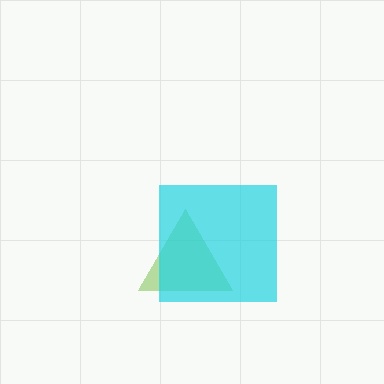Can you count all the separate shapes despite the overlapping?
Yes, there are 2 separate shapes.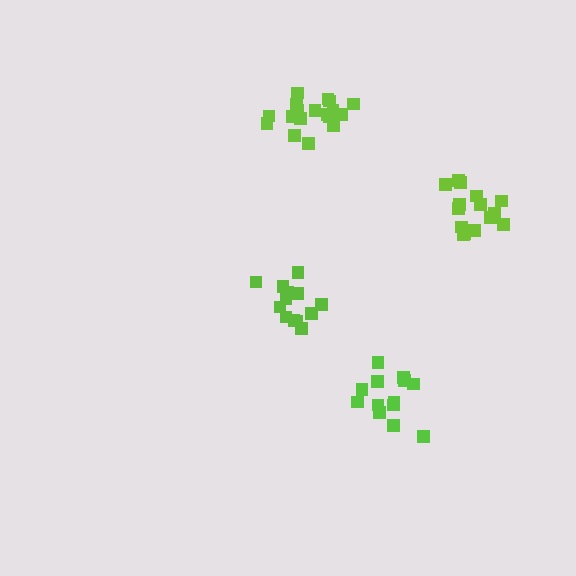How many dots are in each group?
Group 1: 13 dots, Group 2: 18 dots, Group 3: 13 dots, Group 4: 15 dots (59 total).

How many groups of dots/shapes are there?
There are 4 groups.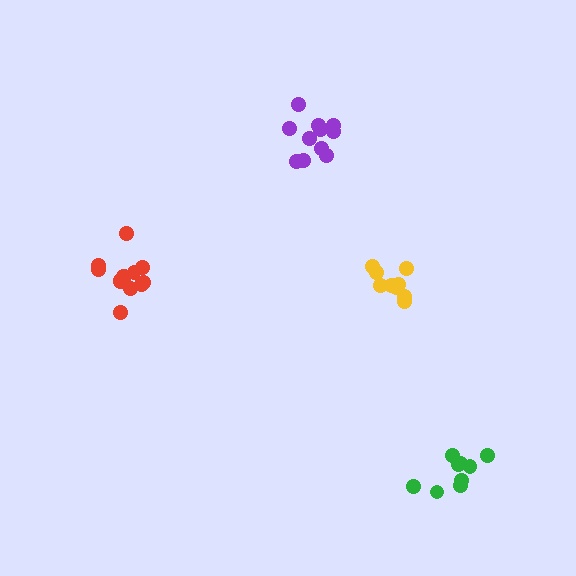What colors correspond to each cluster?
The clusters are colored: yellow, red, purple, green.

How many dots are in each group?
Group 1: 9 dots, Group 2: 14 dots, Group 3: 11 dots, Group 4: 9 dots (43 total).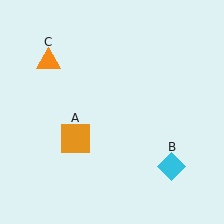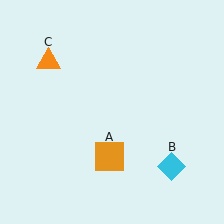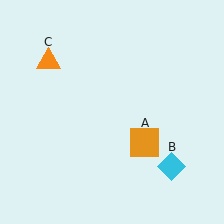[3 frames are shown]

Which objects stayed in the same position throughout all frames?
Cyan diamond (object B) and orange triangle (object C) remained stationary.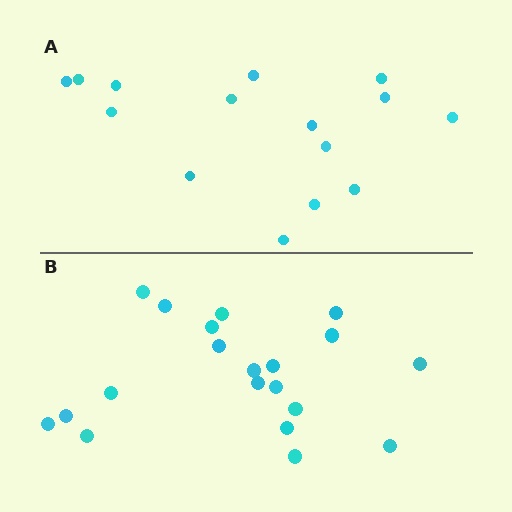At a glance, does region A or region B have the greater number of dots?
Region B (the bottom region) has more dots.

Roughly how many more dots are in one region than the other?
Region B has about 5 more dots than region A.